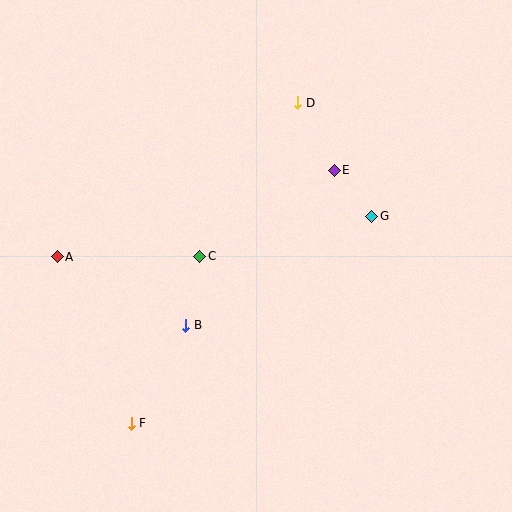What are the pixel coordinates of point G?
Point G is at (372, 216).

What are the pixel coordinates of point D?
Point D is at (298, 103).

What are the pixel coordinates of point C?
Point C is at (200, 256).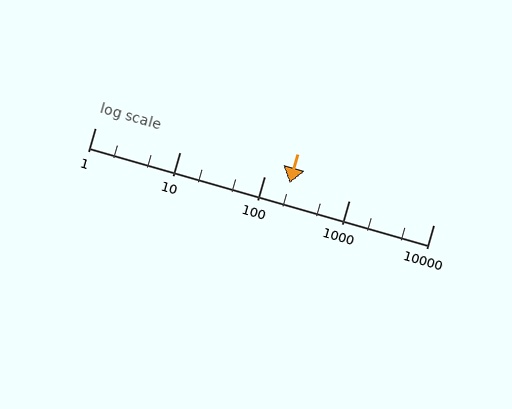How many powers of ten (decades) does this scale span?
The scale spans 4 decades, from 1 to 10000.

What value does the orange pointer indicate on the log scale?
The pointer indicates approximately 200.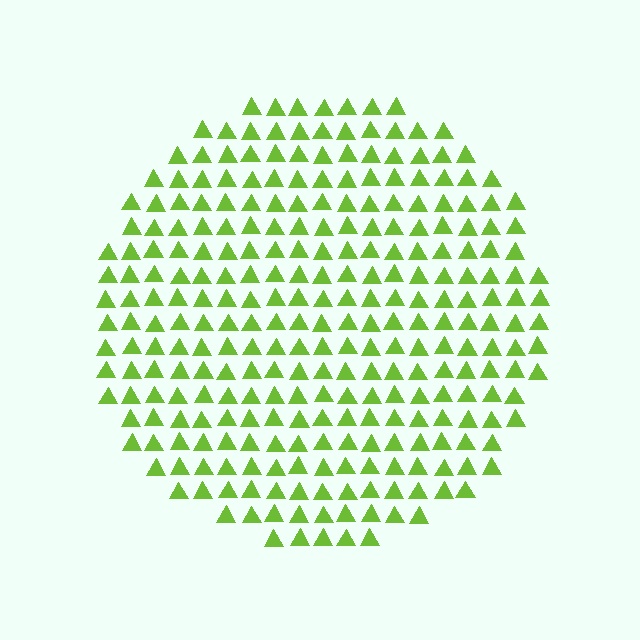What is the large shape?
The large shape is a circle.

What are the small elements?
The small elements are triangles.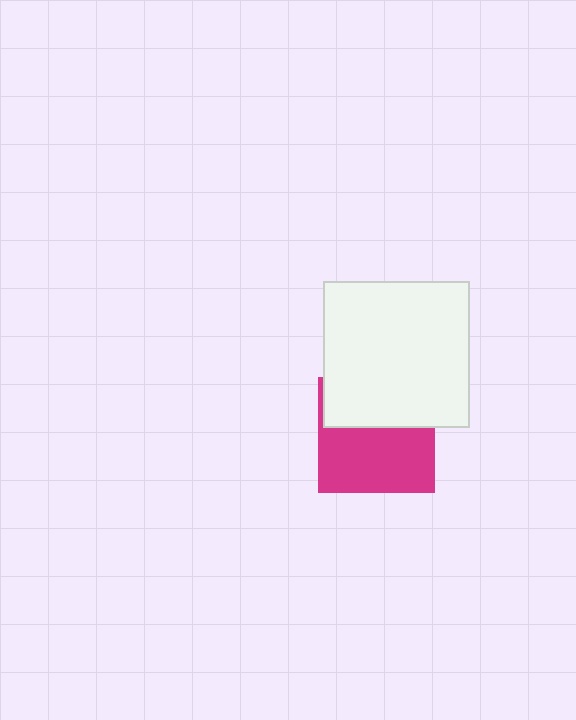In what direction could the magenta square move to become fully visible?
The magenta square could move down. That would shift it out from behind the white square entirely.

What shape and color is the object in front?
The object in front is a white square.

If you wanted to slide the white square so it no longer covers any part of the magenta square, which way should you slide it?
Slide it up — that is the most direct way to separate the two shapes.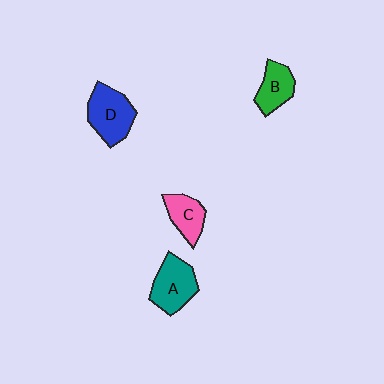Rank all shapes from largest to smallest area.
From largest to smallest: D (blue), A (teal), B (green), C (pink).